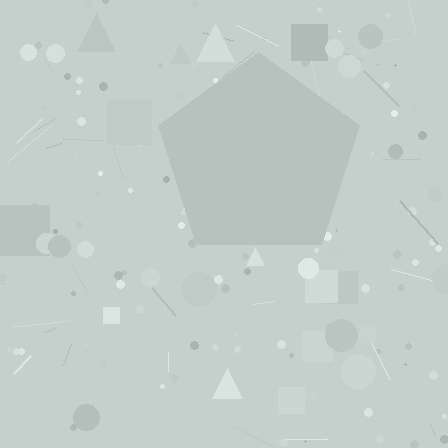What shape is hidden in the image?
A pentagon is hidden in the image.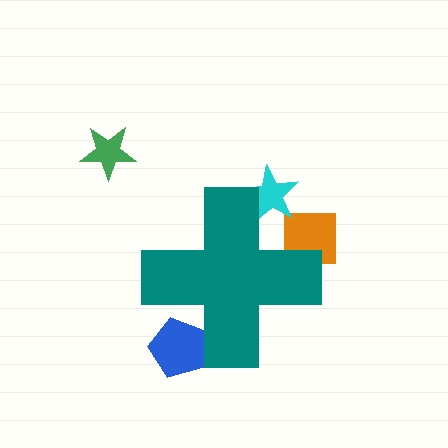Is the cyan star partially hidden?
Yes, the cyan star is partially hidden behind the teal cross.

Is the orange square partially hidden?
Yes, the orange square is partially hidden behind the teal cross.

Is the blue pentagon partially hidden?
Yes, the blue pentagon is partially hidden behind the teal cross.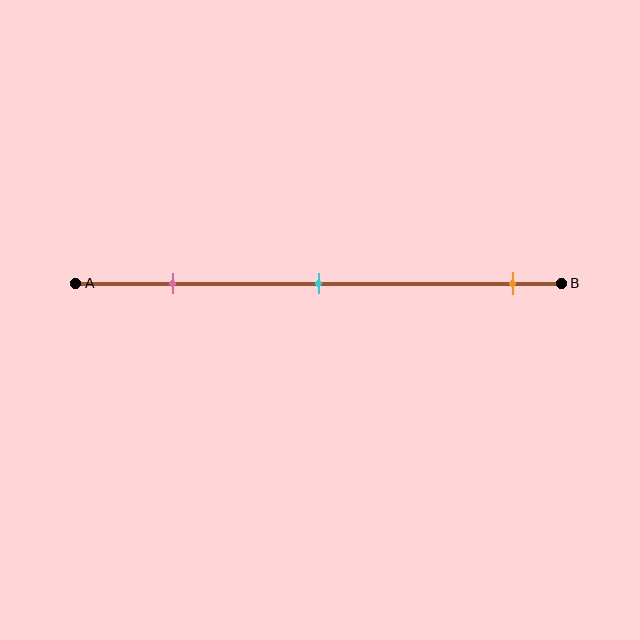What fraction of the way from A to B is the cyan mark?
The cyan mark is approximately 50% (0.5) of the way from A to B.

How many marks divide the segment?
There are 3 marks dividing the segment.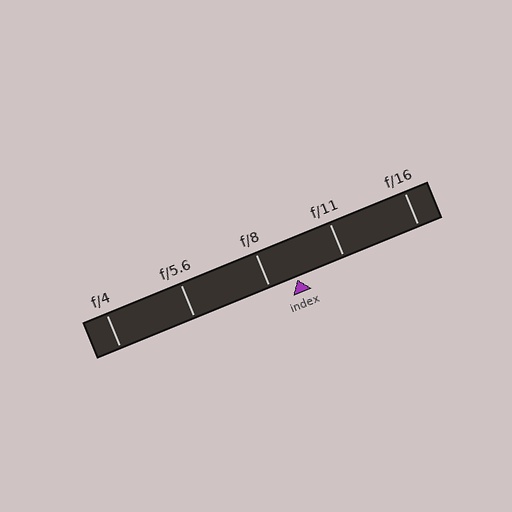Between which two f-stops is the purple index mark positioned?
The index mark is between f/8 and f/11.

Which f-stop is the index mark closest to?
The index mark is closest to f/8.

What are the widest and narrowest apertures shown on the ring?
The widest aperture shown is f/4 and the narrowest is f/16.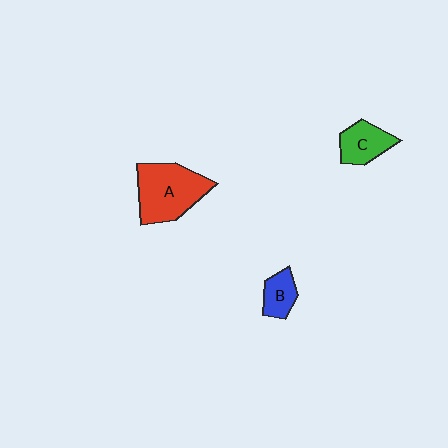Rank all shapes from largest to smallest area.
From largest to smallest: A (red), C (green), B (blue).